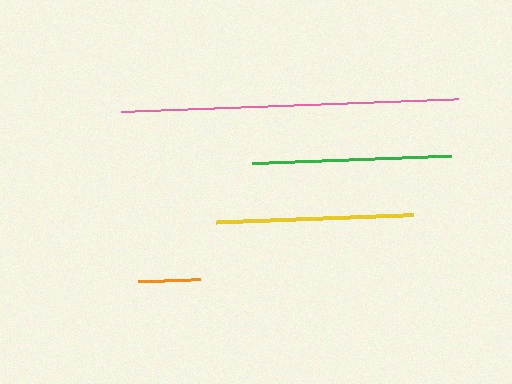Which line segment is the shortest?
The orange line is the shortest at approximately 62 pixels.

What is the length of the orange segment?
The orange segment is approximately 62 pixels long.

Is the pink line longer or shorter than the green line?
The pink line is longer than the green line.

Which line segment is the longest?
The pink line is the longest at approximately 337 pixels.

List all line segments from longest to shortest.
From longest to shortest: pink, green, yellow, orange.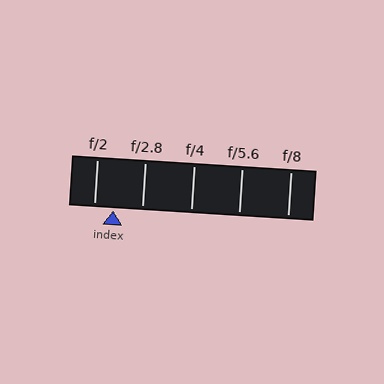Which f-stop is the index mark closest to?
The index mark is closest to f/2.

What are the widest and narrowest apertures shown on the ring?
The widest aperture shown is f/2 and the narrowest is f/8.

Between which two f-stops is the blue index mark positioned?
The index mark is between f/2 and f/2.8.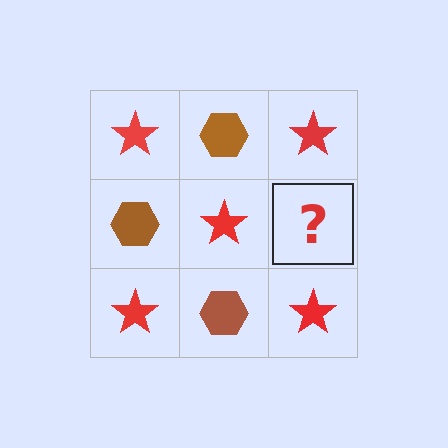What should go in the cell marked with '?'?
The missing cell should contain a brown hexagon.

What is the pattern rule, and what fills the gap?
The rule is that it alternates red star and brown hexagon in a checkerboard pattern. The gap should be filled with a brown hexagon.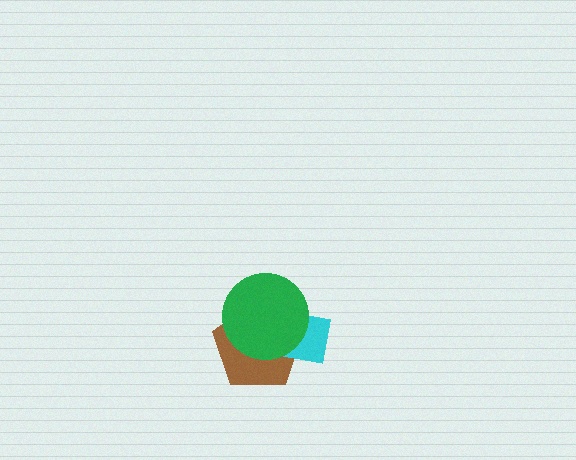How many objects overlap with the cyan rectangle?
2 objects overlap with the cyan rectangle.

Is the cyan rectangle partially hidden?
Yes, it is partially covered by another shape.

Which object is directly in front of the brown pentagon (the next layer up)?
The cyan rectangle is directly in front of the brown pentagon.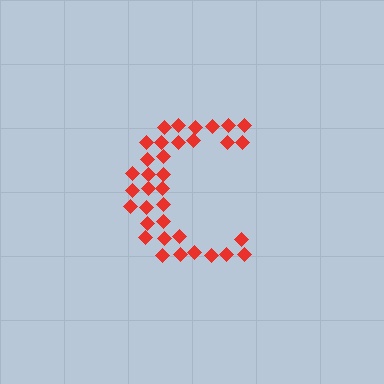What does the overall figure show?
The overall figure shows the letter C.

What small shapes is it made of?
It is made of small diamonds.